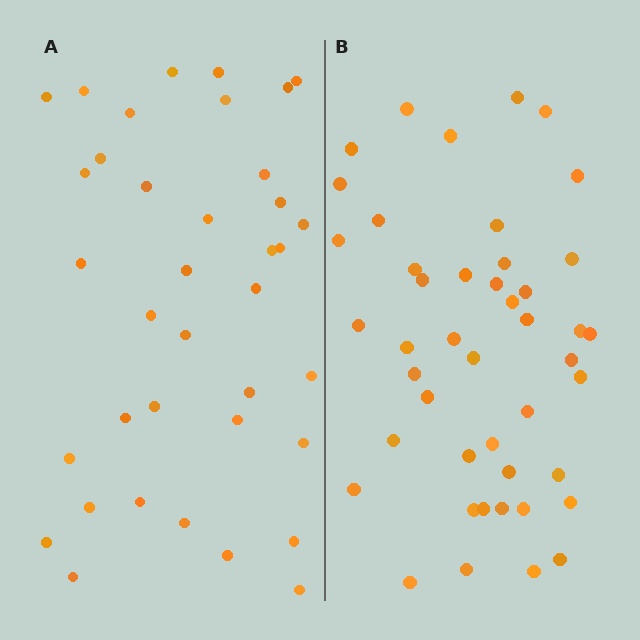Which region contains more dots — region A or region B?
Region B (the right region) has more dots.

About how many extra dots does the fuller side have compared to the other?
Region B has roughly 8 or so more dots than region A.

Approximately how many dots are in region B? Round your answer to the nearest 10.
About 40 dots. (The exact count is 45, which rounds to 40.)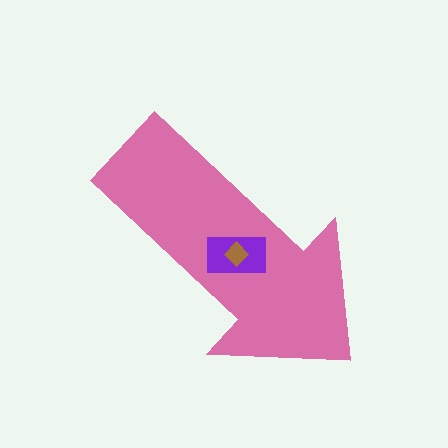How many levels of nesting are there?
3.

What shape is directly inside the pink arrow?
The purple rectangle.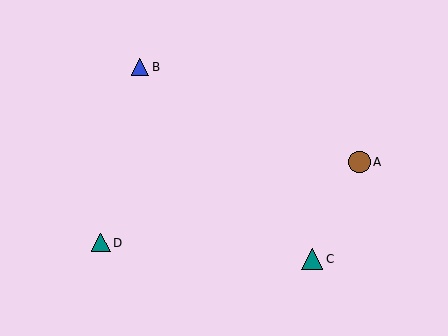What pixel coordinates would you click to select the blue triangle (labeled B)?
Click at (140, 67) to select the blue triangle B.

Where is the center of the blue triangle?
The center of the blue triangle is at (140, 67).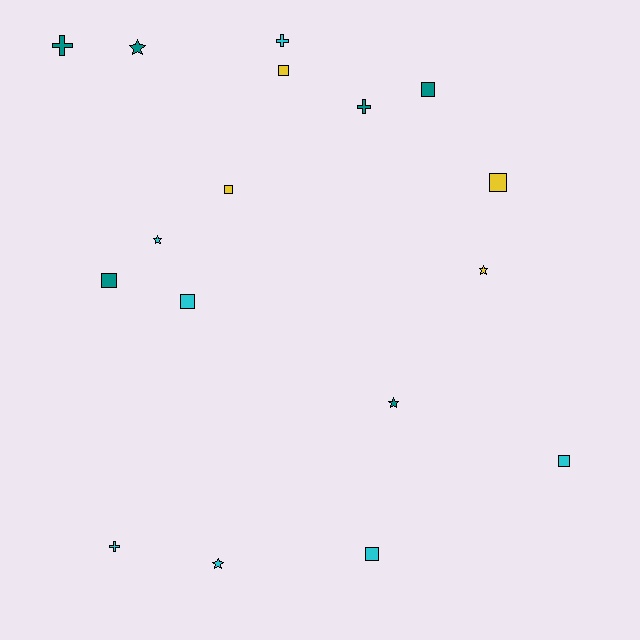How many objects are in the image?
There are 17 objects.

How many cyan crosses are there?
There are 2 cyan crosses.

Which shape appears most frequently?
Square, with 8 objects.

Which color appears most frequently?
Cyan, with 7 objects.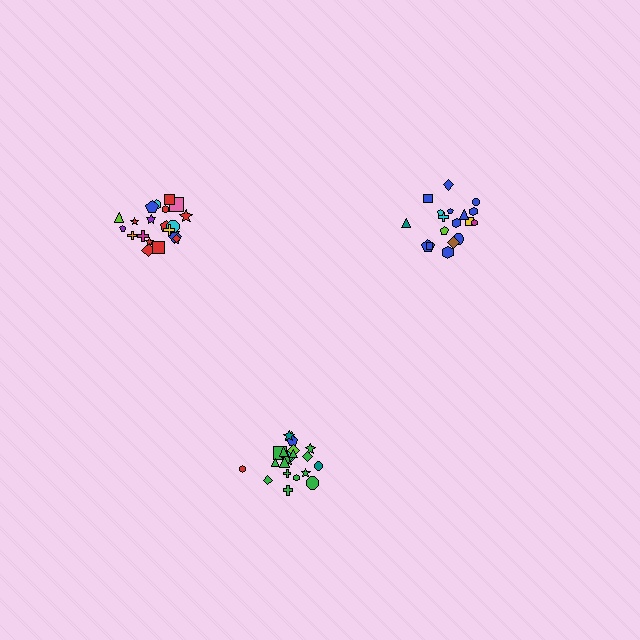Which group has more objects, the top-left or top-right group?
The top-left group.